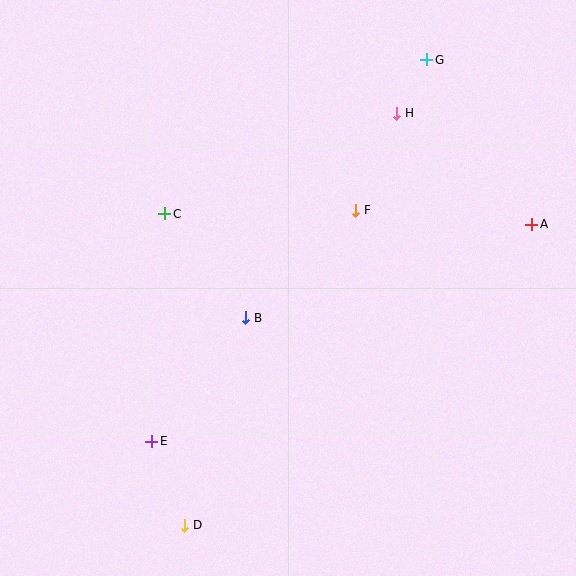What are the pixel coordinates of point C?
Point C is at (165, 214).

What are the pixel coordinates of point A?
Point A is at (532, 224).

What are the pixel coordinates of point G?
Point G is at (427, 60).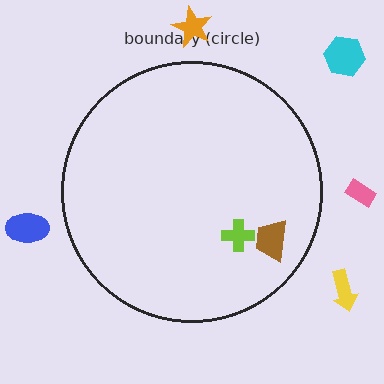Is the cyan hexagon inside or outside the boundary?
Outside.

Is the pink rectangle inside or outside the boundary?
Outside.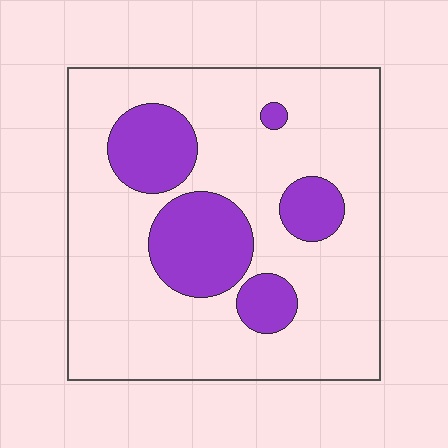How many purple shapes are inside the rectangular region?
5.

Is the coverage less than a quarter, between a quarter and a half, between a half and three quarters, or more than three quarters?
Less than a quarter.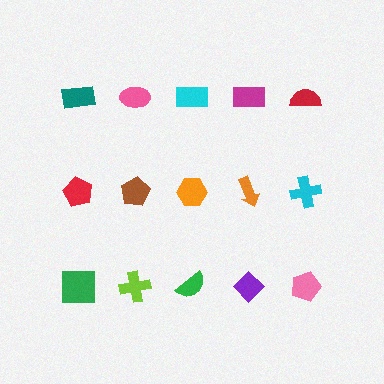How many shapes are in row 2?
5 shapes.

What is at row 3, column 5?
A pink pentagon.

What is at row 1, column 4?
A magenta rectangle.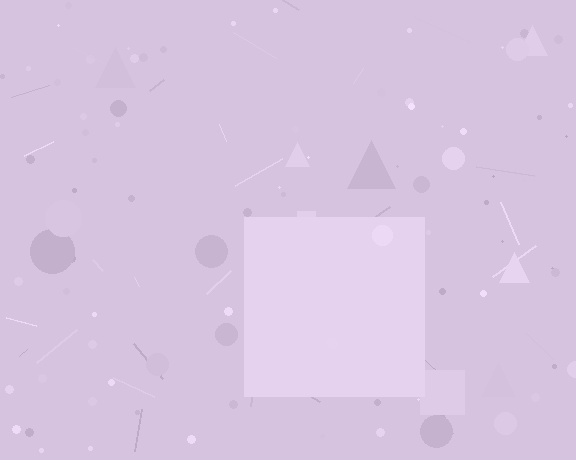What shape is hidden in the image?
A square is hidden in the image.